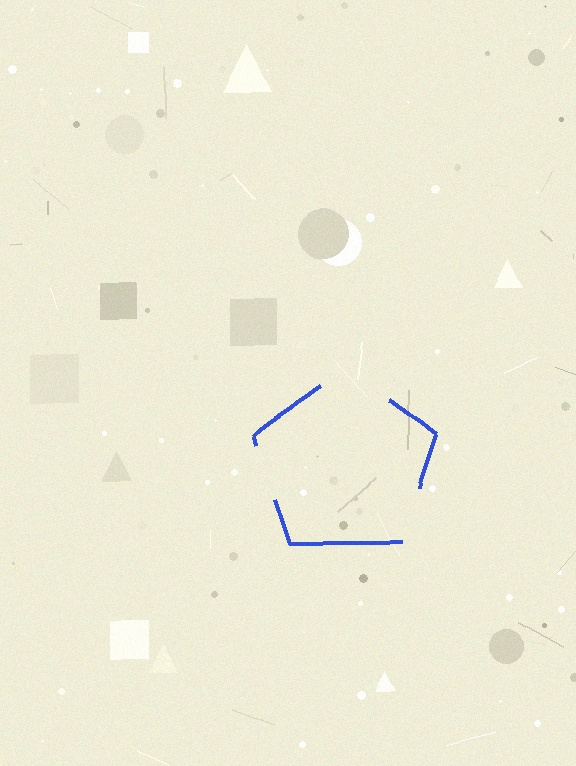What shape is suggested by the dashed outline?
The dashed outline suggests a pentagon.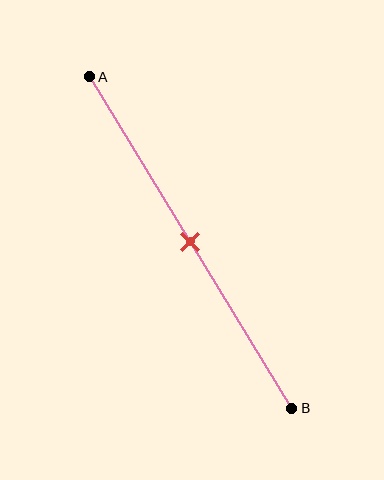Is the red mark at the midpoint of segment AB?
Yes, the mark is approximately at the midpoint.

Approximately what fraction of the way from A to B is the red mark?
The red mark is approximately 50% of the way from A to B.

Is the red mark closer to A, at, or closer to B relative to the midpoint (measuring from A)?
The red mark is approximately at the midpoint of segment AB.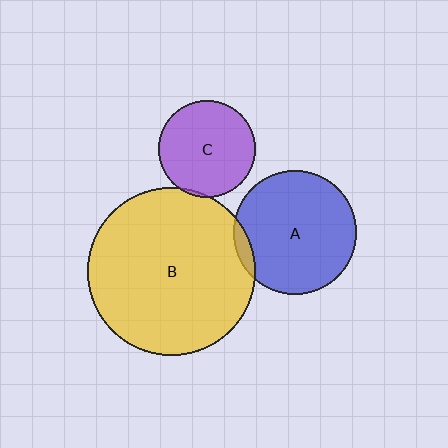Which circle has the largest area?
Circle B (yellow).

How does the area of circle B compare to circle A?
Approximately 1.8 times.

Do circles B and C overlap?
Yes.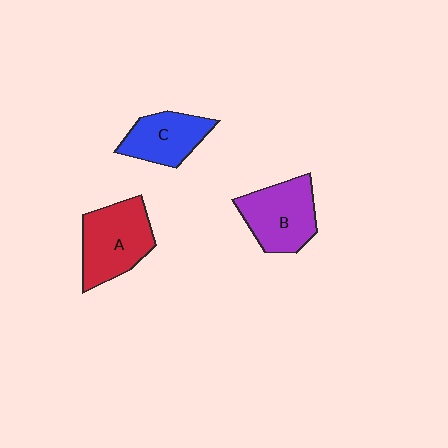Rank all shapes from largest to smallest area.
From largest to smallest: A (red), B (purple), C (blue).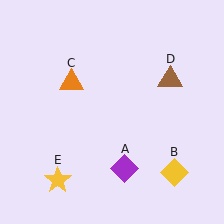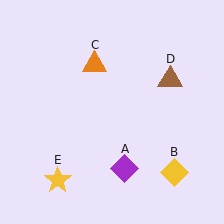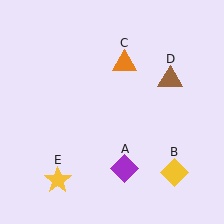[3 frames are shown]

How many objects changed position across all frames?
1 object changed position: orange triangle (object C).